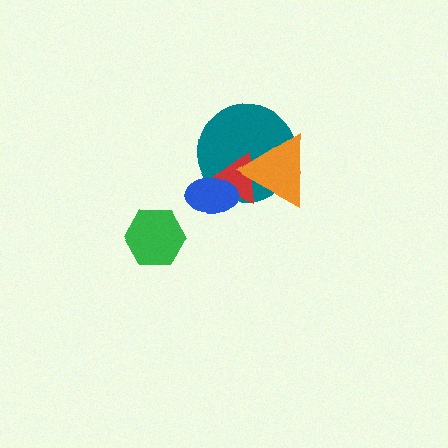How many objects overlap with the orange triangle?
2 objects overlap with the orange triangle.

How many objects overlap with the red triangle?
3 objects overlap with the red triangle.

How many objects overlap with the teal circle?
3 objects overlap with the teal circle.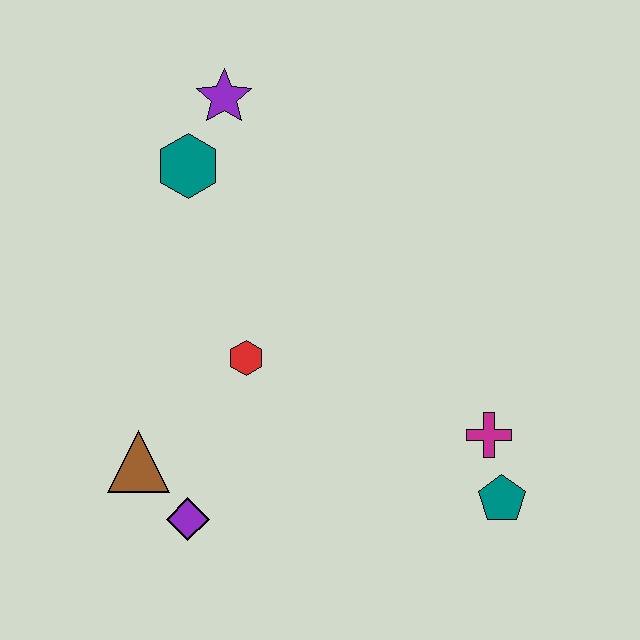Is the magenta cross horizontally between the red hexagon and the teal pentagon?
Yes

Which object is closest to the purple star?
The teal hexagon is closest to the purple star.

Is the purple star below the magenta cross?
No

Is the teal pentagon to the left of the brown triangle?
No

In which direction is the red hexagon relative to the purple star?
The red hexagon is below the purple star.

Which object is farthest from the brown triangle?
The purple star is farthest from the brown triangle.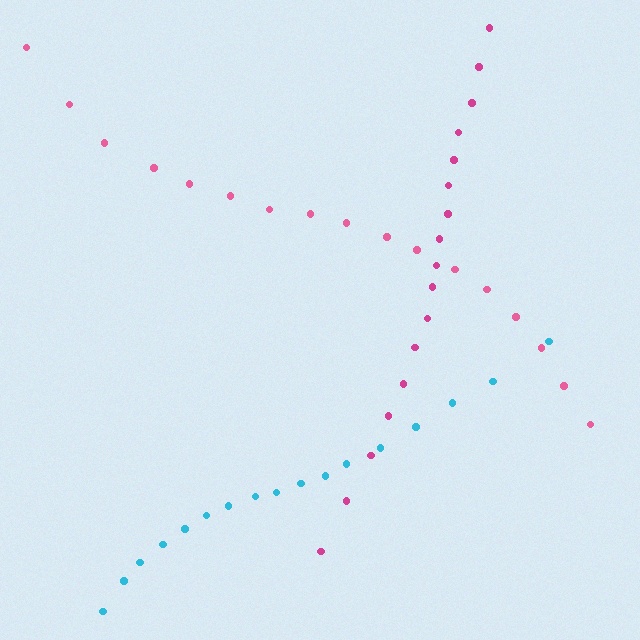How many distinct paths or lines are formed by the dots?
There are 3 distinct paths.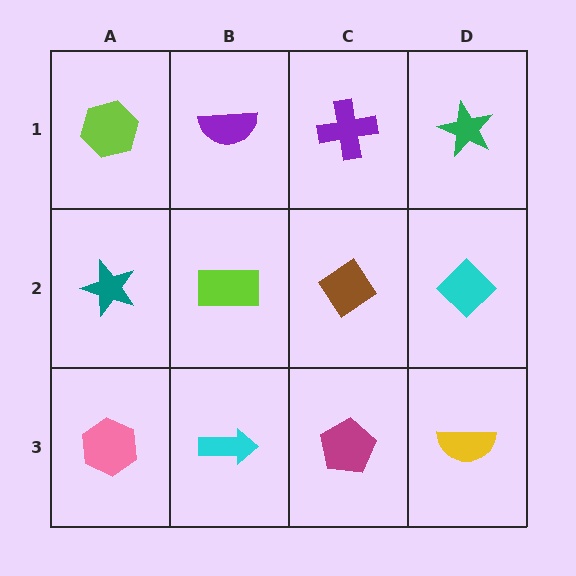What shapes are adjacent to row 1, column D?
A cyan diamond (row 2, column D), a purple cross (row 1, column C).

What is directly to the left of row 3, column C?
A cyan arrow.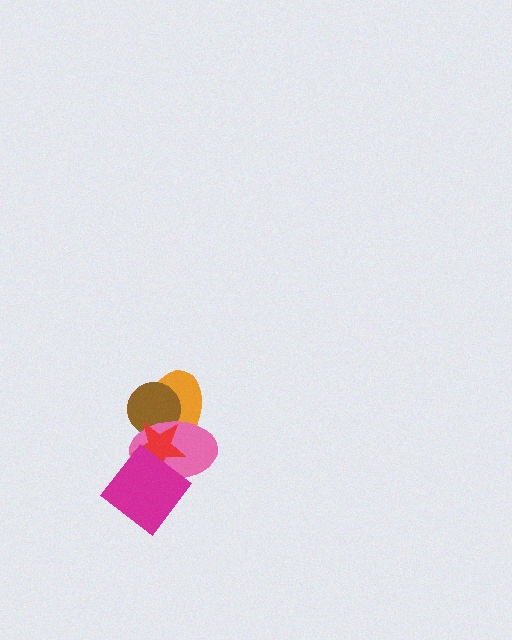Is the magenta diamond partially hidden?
No, no other shape covers it.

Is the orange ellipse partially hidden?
Yes, it is partially covered by another shape.